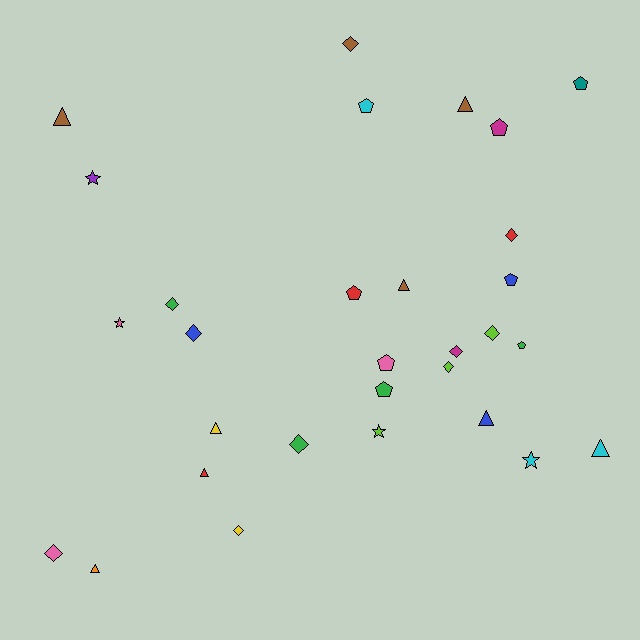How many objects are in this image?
There are 30 objects.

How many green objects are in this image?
There are 4 green objects.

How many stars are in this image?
There are 4 stars.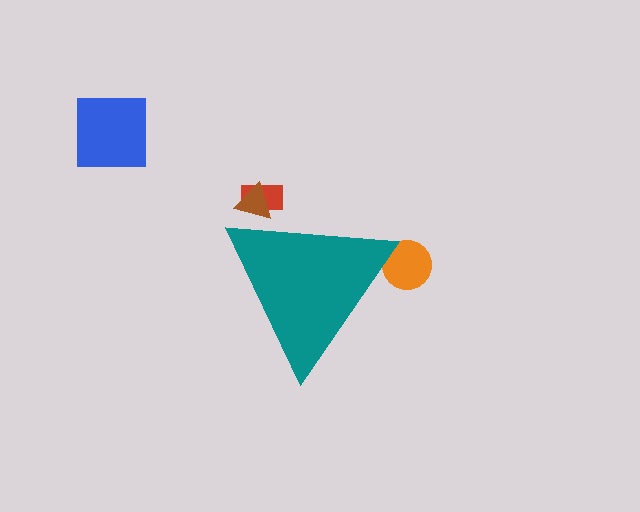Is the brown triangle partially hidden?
Yes, the brown triangle is partially hidden behind the teal triangle.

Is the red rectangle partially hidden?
Yes, the red rectangle is partially hidden behind the teal triangle.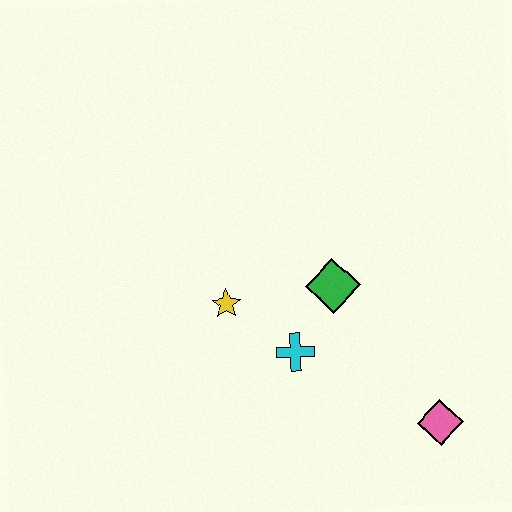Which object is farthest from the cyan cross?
The pink diamond is farthest from the cyan cross.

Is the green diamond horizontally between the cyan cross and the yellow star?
No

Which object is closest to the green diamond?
The cyan cross is closest to the green diamond.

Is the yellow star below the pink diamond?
No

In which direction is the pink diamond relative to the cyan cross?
The pink diamond is to the right of the cyan cross.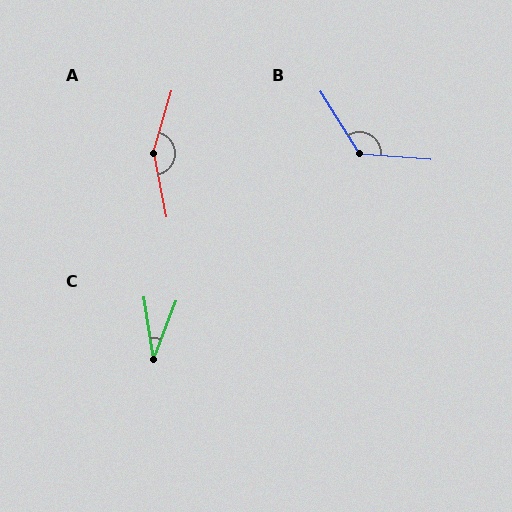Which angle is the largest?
A, at approximately 153 degrees.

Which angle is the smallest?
C, at approximately 30 degrees.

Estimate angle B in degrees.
Approximately 126 degrees.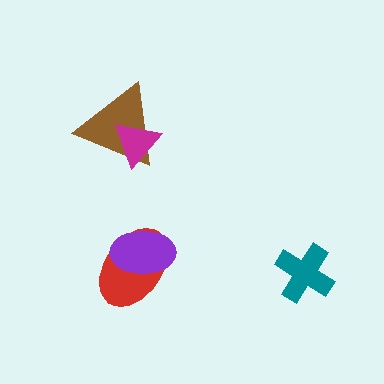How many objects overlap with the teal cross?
0 objects overlap with the teal cross.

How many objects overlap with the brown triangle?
1 object overlaps with the brown triangle.